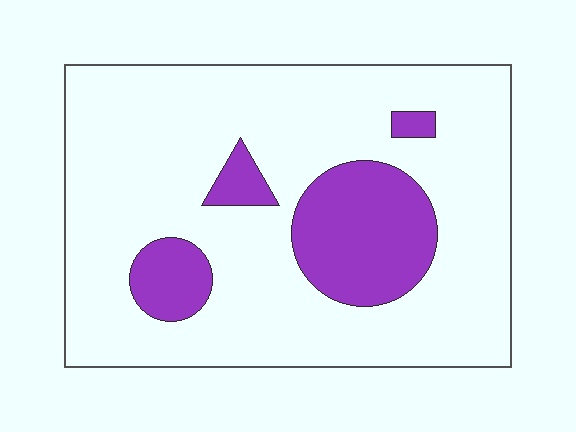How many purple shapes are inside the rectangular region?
4.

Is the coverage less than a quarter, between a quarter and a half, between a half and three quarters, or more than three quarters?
Less than a quarter.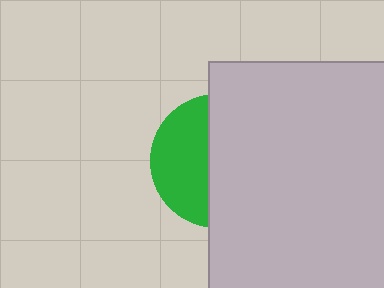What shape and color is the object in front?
The object in front is a light gray square.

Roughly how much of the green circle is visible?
A small part of it is visible (roughly 41%).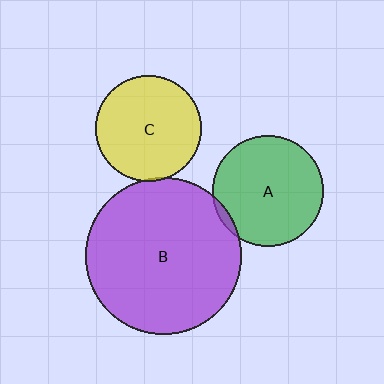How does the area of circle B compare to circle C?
Approximately 2.2 times.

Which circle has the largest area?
Circle B (purple).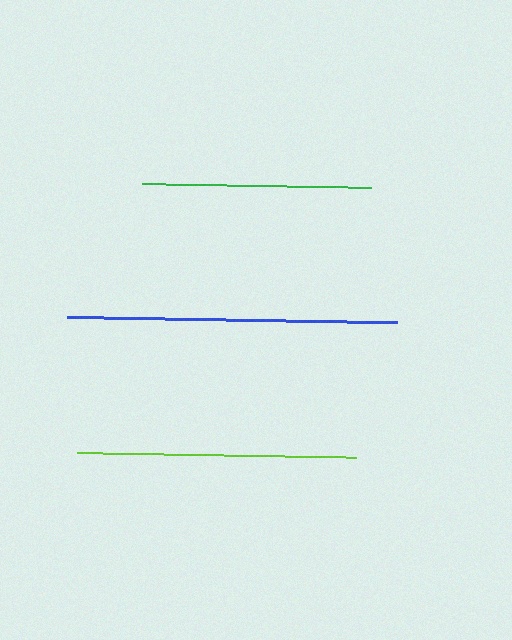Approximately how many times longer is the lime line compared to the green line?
The lime line is approximately 1.2 times the length of the green line.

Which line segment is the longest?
The blue line is the longest at approximately 330 pixels.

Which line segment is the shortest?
The green line is the shortest at approximately 229 pixels.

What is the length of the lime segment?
The lime segment is approximately 279 pixels long.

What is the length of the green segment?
The green segment is approximately 229 pixels long.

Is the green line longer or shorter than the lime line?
The lime line is longer than the green line.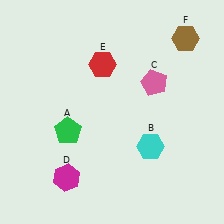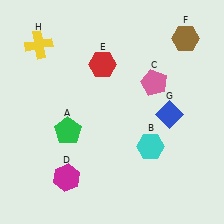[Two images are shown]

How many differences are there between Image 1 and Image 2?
There are 2 differences between the two images.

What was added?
A blue diamond (G), a yellow cross (H) were added in Image 2.